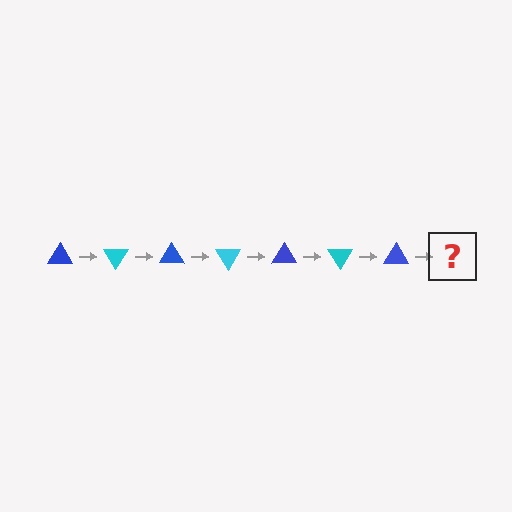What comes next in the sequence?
The next element should be a cyan triangle, rotated 420 degrees from the start.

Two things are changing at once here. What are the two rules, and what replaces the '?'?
The two rules are that it rotates 60 degrees each step and the color cycles through blue and cyan. The '?' should be a cyan triangle, rotated 420 degrees from the start.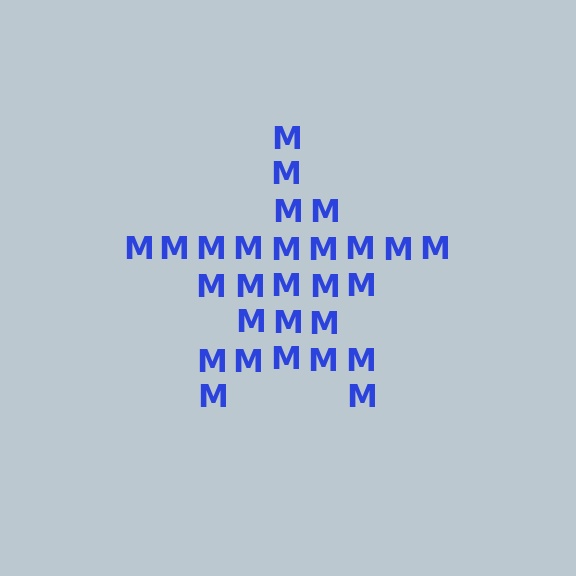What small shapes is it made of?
It is made of small letter M's.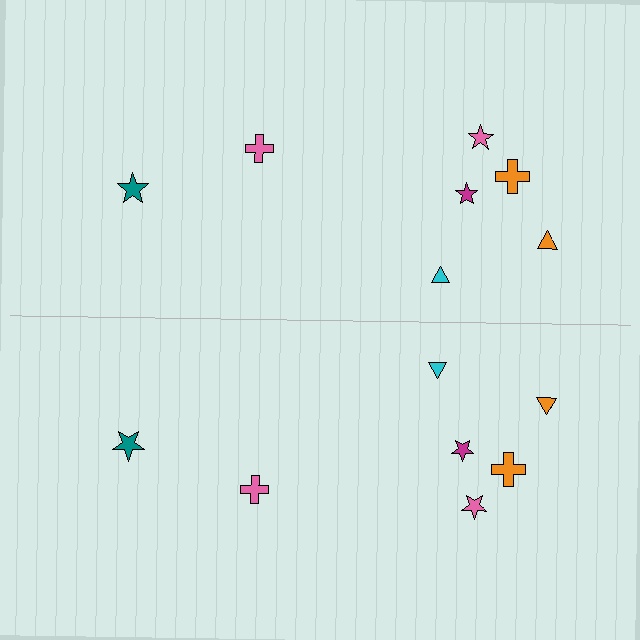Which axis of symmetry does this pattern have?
The pattern has a horizontal axis of symmetry running through the center of the image.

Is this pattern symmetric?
Yes, this pattern has bilateral (reflection) symmetry.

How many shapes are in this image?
There are 14 shapes in this image.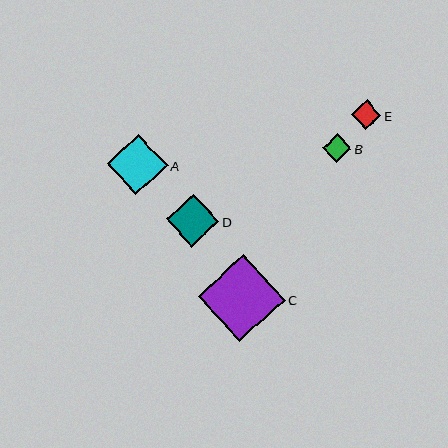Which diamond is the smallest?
Diamond B is the smallest with a size of approximately 28 pixels.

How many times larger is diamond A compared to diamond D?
Diamond A is approximately 1.1 times the size of diamond D.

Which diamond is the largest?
Diamond C is the largest with a size of approximately 87 pixels.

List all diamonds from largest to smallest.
From largest to smallest: C, A, D, E, B.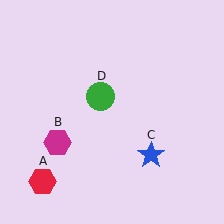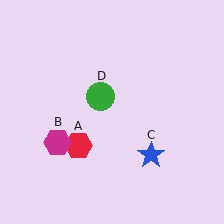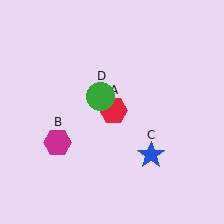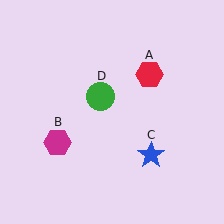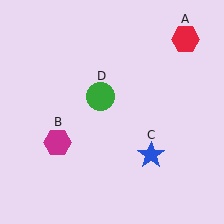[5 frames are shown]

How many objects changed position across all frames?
1 object changed position: red hexagon (object A).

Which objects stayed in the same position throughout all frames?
Magenta hexagon (object B) and blue star (object C) and green circle (object D) remained stationary.